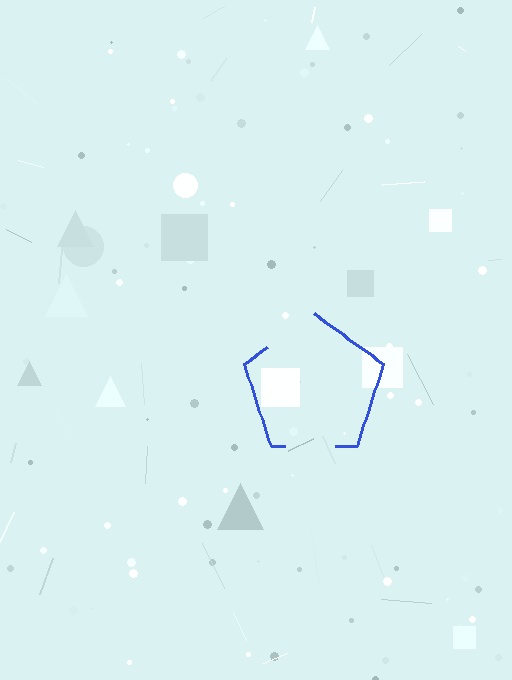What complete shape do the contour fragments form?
The contour fragments form a pentagon.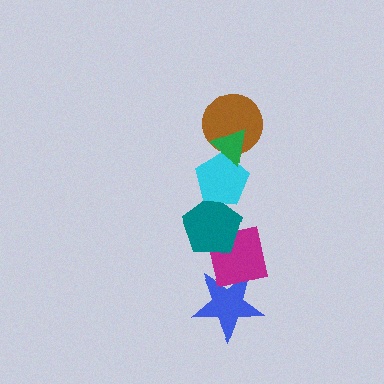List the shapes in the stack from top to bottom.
From top to bottom: the green triangle, the brown circle, the cyan pentagon, the teal pentagon, the magenta square, the blue star.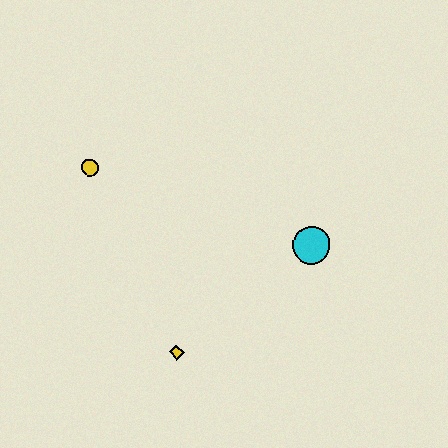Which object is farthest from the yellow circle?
The cyan circle is farthest from the yellow circle.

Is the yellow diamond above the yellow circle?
No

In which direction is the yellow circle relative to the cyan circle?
The yellow circle is to the left of the cyan circle.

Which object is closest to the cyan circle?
The yellow diamond is closest to the cyan circle.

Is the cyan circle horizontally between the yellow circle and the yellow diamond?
No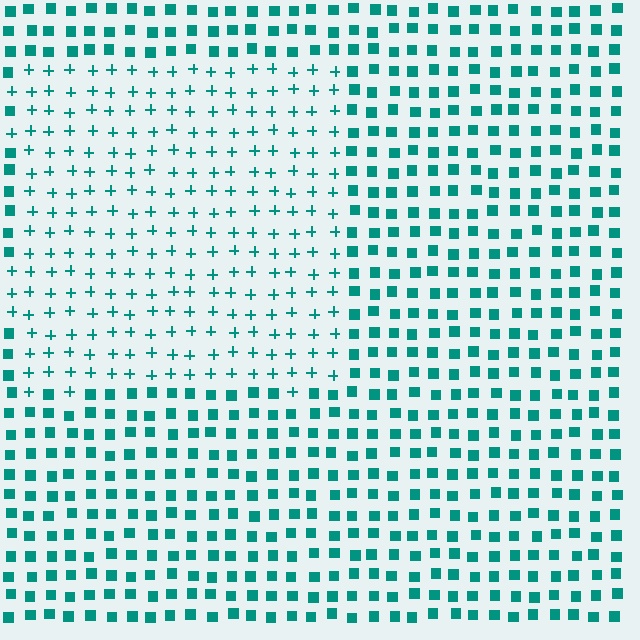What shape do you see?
I see a rectangle.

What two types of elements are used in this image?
The image uses plus signs inside the rectangle region and squares outside it.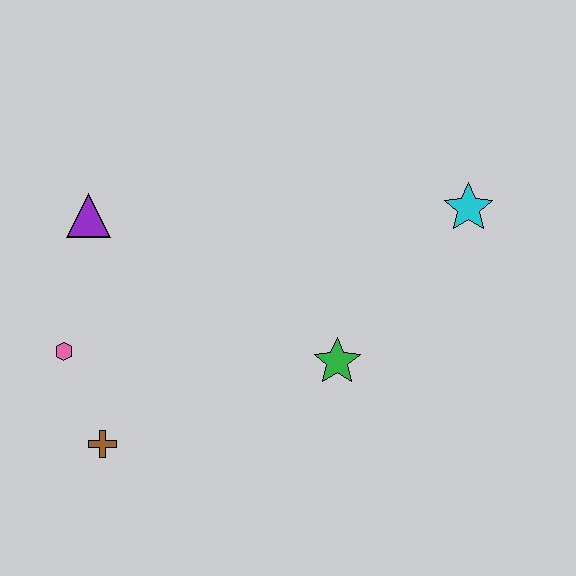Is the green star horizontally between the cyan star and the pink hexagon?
Yes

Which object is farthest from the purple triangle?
The cyan star is farthest from the purple triangle.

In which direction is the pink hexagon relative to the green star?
The pink hexagon is to the left of the green star.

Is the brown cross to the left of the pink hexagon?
No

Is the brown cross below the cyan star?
Yes